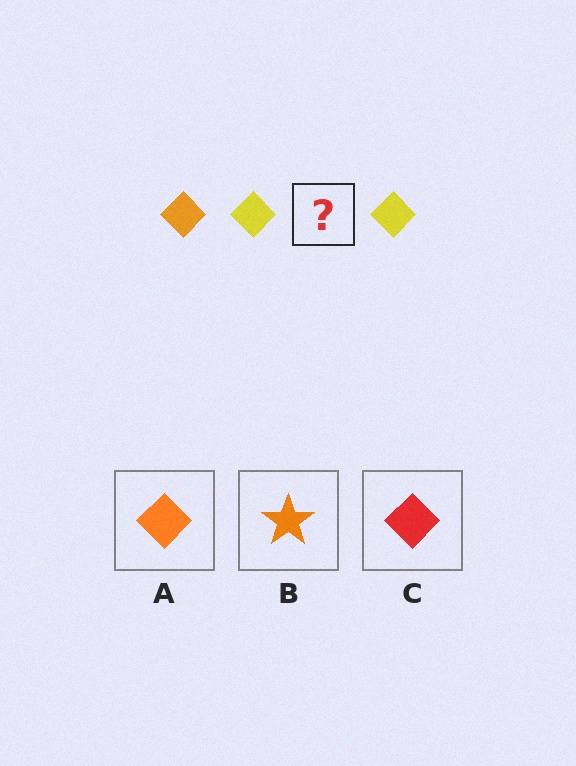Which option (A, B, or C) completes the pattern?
A.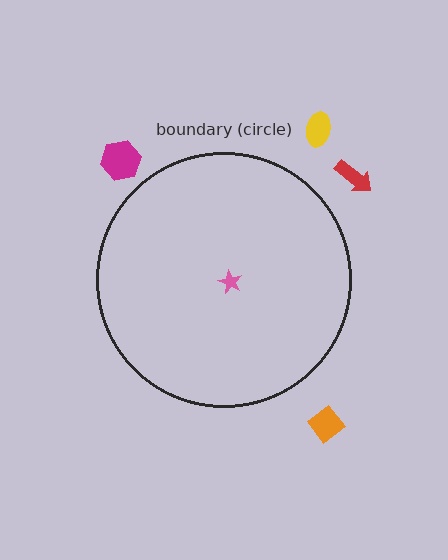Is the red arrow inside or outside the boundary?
Outside.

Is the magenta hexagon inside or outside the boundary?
Outside.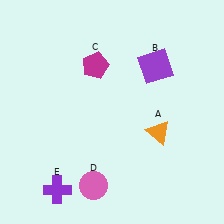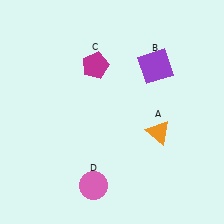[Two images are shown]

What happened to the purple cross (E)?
The purple cross (E) was removed in Image 2. It was in the bottom-left area of Image 1.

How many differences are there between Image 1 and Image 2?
There is 1 difference between the two images.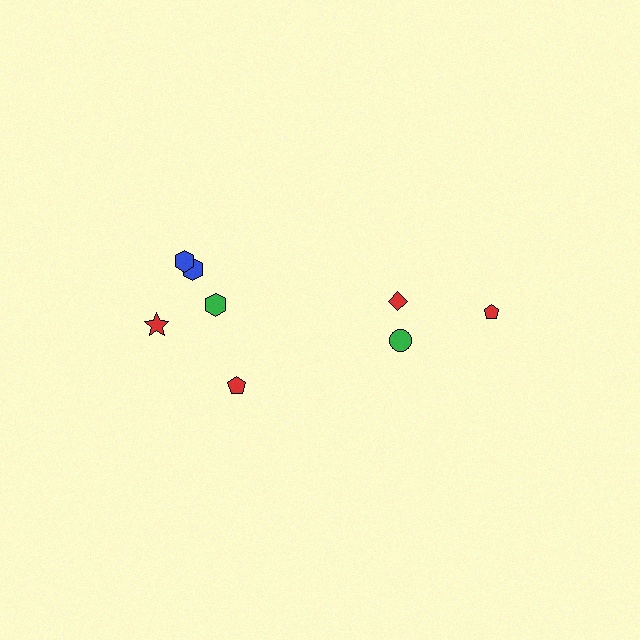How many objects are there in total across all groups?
There are 8 objects.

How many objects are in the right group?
There are 3 objects.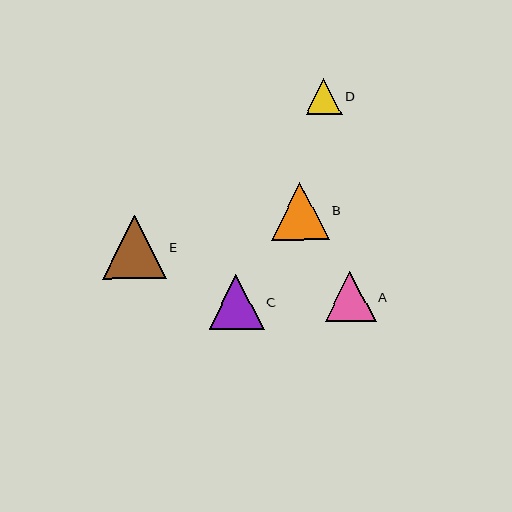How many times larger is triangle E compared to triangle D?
Triangle E is approximately 1.8 times the size of triangle D.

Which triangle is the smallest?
Triangle D is the smallest with a size of approximately 36 pixels.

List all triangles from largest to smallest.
From largest to smallest: E, B, C, A, D.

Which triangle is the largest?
Triangle E is the largest with a size of approximately 64 pixels.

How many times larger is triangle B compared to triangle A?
Triangle B is approximately 1.1 times the size of triangle A.